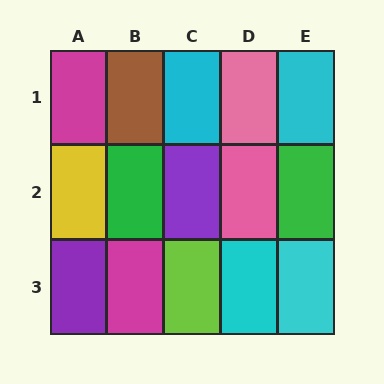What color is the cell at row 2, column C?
Purple.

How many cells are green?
2 cells are green.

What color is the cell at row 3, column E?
Cyan.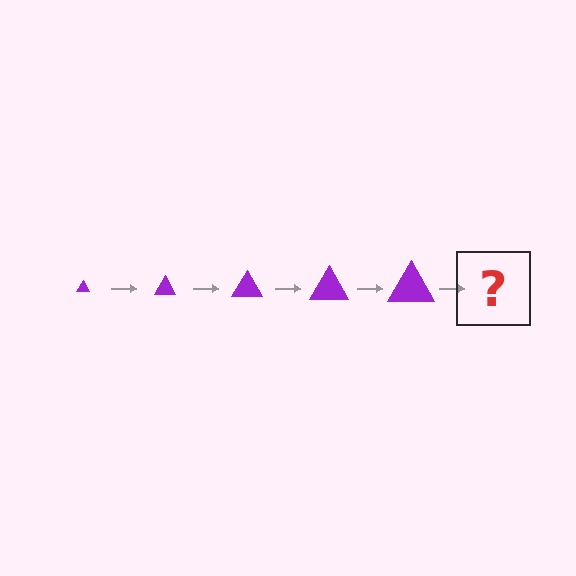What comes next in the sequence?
The next element should be a purple triangle, larger than the previous one.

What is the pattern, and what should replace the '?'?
The pattern is that the triangle gets progressively larger each step. The '?' should be a purple triangle, larger than the previous one.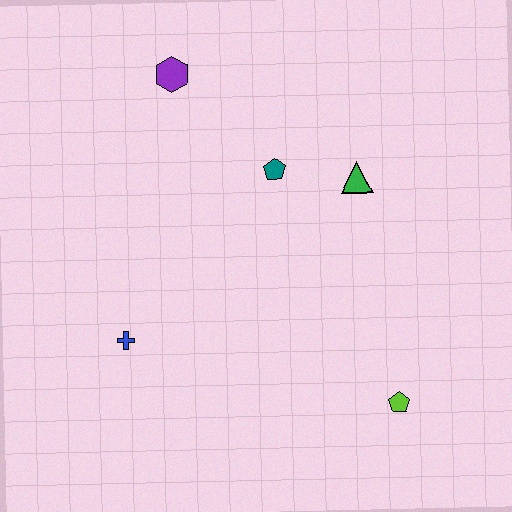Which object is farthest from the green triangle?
The blue cross is farthest from the green triangle.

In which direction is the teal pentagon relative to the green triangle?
The teal pentagon is to the left of the green triangle.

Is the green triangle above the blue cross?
Yes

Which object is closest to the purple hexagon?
The teal pentagon is closest to the purple hexagon.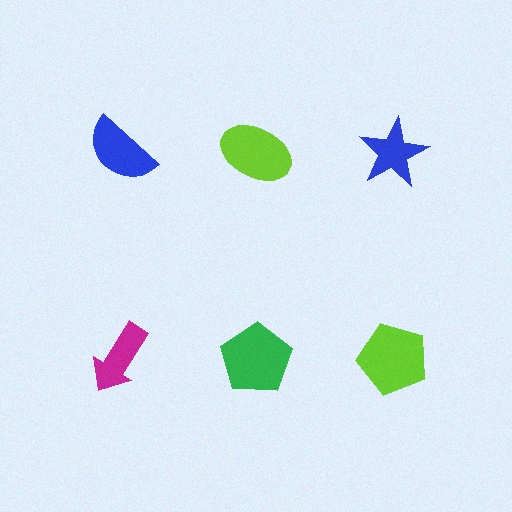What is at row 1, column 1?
A blue semicircle.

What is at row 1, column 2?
A lime ellipse.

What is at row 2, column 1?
A magenta arrow.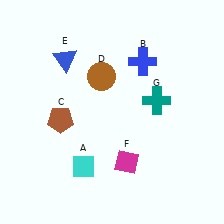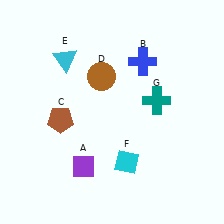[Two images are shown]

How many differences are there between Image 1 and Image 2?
There are 3 differences between the two images.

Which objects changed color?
A changed from cyan to purple. E changed from blue to cyan. F changed from magenta to cyan.